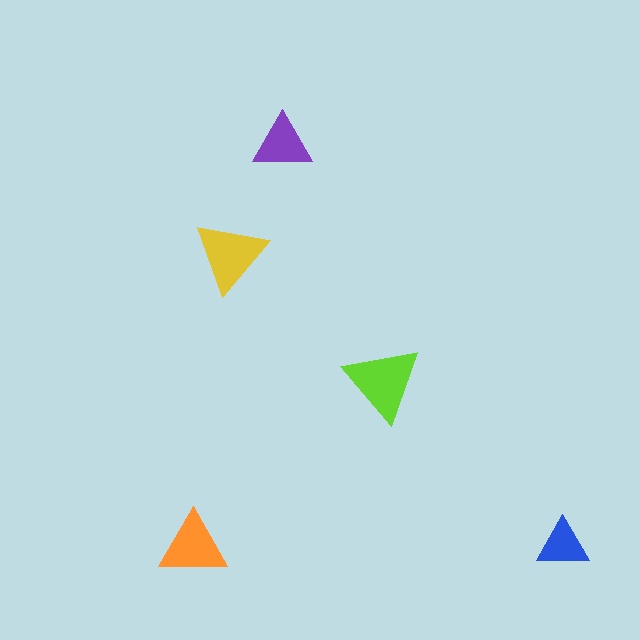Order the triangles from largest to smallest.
the lime one, the yellow one, the orange one, the purple one, the blue one.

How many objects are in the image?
There are 5 objects in the image.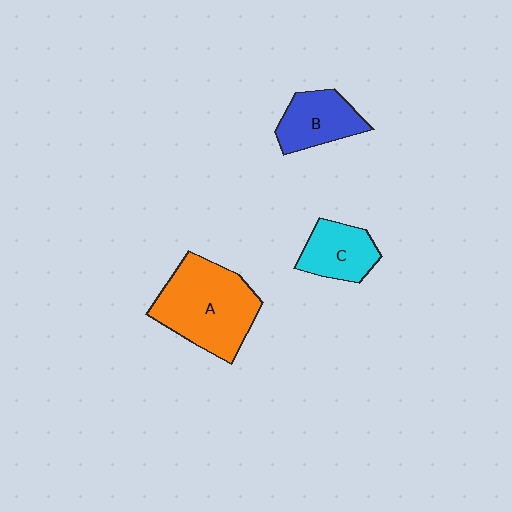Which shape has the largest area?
Shape A (orange).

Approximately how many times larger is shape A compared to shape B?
Approximately 1.9 times.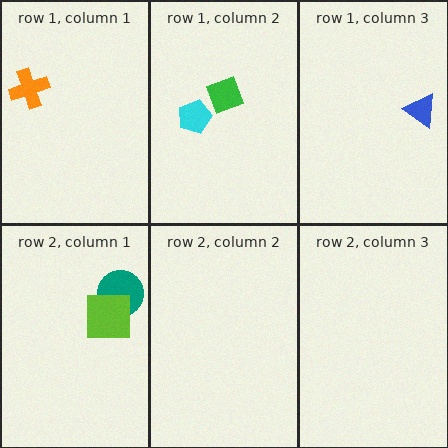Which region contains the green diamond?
The row 1, column 2 region.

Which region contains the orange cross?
The row 1, column 1 region.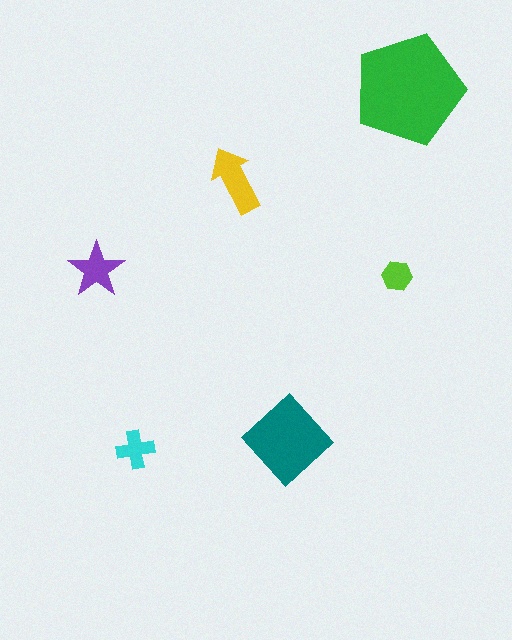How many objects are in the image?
There are 6 objects in the image.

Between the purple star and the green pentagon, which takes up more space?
The green pentagon.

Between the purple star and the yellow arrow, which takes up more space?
The yellow arrow.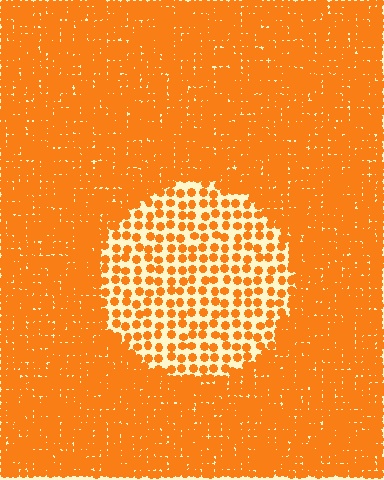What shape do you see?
I see a circle.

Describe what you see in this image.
The image contains small orange elements arranged at two different densities. A circle-shaped region is visible where the elements are less densely packed than the surrounding area.